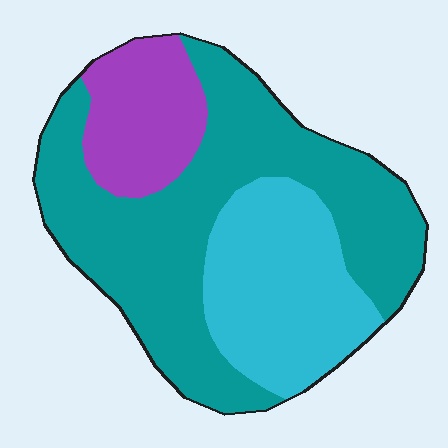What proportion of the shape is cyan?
Cyan takes up between a sixth and a third of the shape.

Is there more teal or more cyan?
Teal.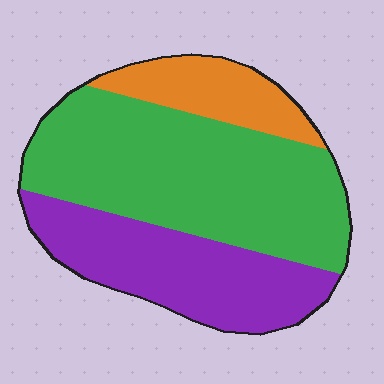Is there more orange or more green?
Green.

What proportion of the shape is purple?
Purple takes up between a quarter and a half of the shape.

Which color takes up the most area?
Green, at roughly 55%.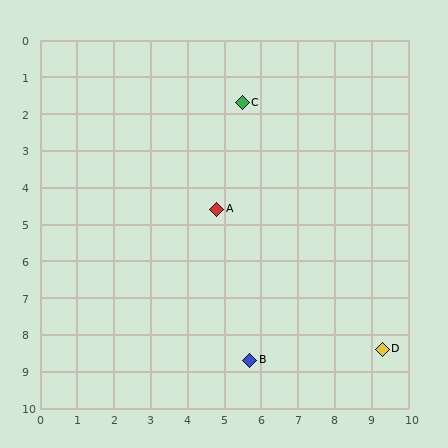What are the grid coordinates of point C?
Point C is at approximately (5.5, 1.7).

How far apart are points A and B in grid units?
Points A and B are about 4.2 grid units apart.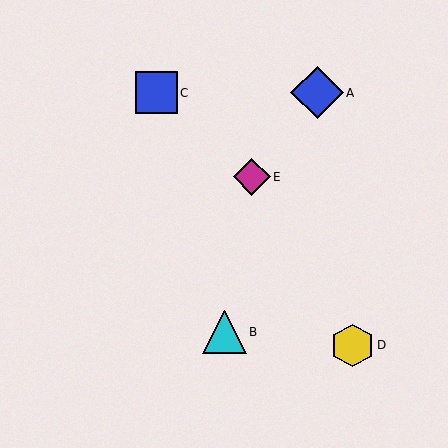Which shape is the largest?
The blue diamond (labeled A) is the largest.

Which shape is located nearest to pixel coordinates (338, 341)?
The yellow hexagon (labeled D) at (352, 346) is nearest to that location.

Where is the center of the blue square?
The center of the blue square is at (156, 93).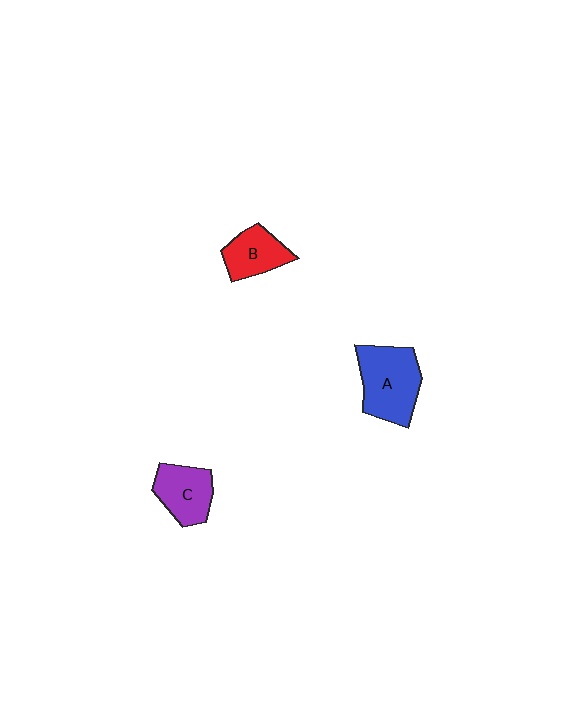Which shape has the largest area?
Shape A (blue).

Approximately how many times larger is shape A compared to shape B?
Approximately 1.6 times.